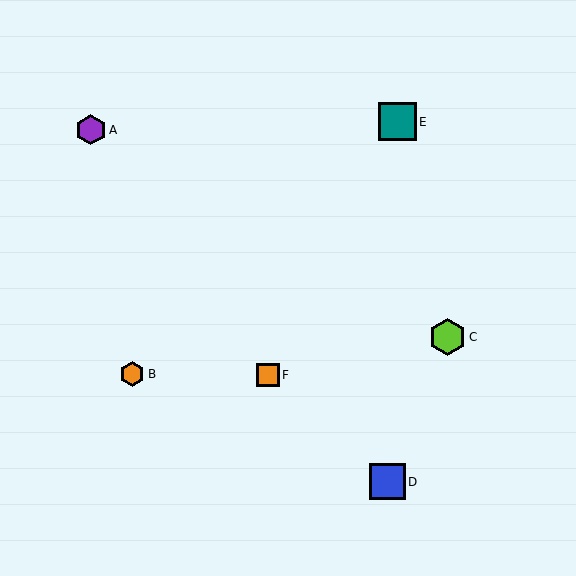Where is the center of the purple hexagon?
The center of the purple hexagon is at (91, 130).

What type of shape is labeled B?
Shape B is an orange hexagon.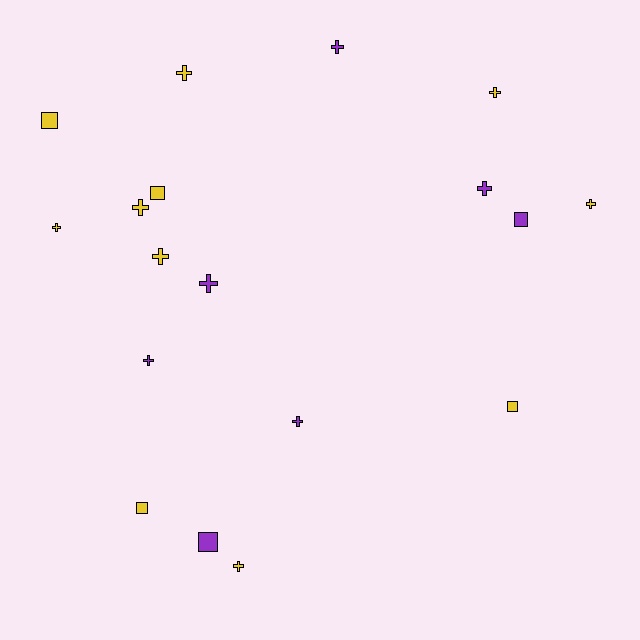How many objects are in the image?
There are 18 objects.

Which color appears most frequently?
Yellow, with 11 objects.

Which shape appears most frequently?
Cross, with 12 objects.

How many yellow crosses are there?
There are 7 yellow crosses.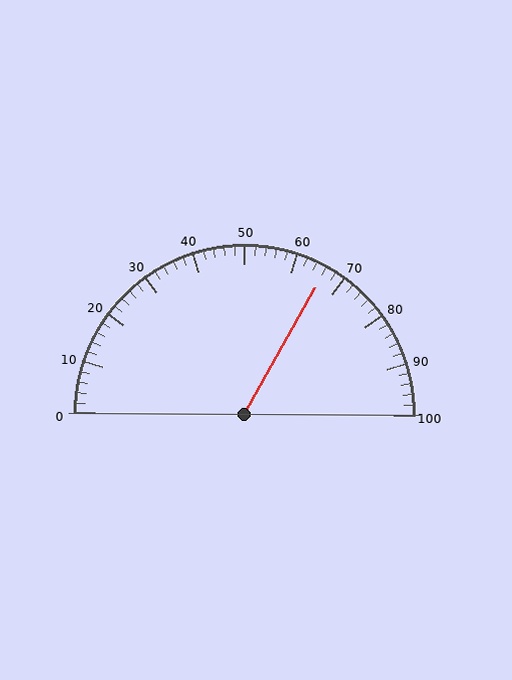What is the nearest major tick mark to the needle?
The nearest major tick mark is 70.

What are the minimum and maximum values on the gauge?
The gauge ranges from 0 to 100.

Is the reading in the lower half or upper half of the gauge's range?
The reading is in the upper half of the range (0 to 100).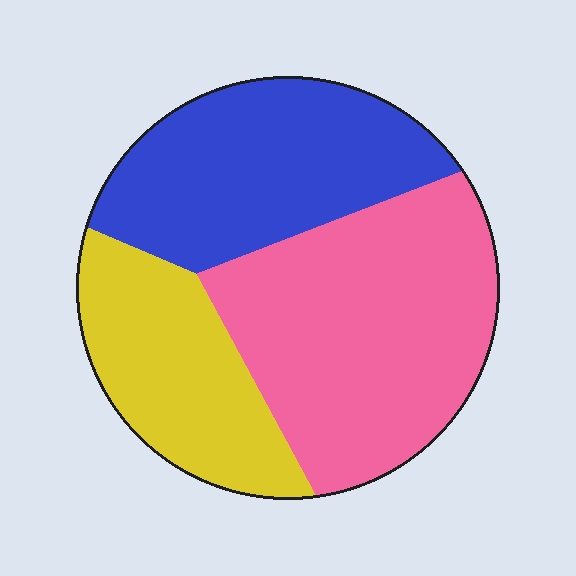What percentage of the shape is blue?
Blue covers around 30% of the shape.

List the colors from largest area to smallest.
From largest to smallest: pink, blue, yellow.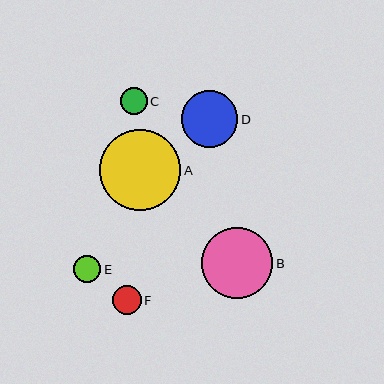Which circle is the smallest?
Circle C is the smallest with a size of approximately 27 pixels.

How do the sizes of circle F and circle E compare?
Circle F and circle E are approximately the same size.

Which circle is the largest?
Circle A is the largest with a size of approximately 81 pixels.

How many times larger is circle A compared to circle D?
Circle A is approximately 1.4 times the size of circle D.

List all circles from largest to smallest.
From largest to smallest: A, B, D, F, E, C.